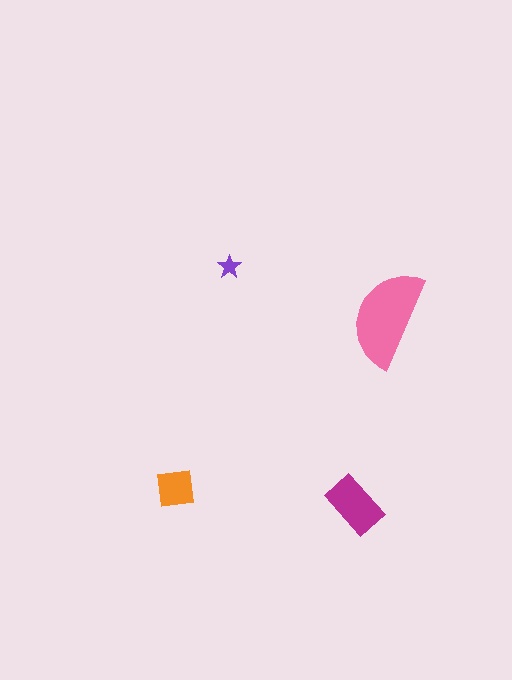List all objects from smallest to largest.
The purple star, the orange square, the magenta rectangle, the pink semicircle.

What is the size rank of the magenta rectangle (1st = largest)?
2nd.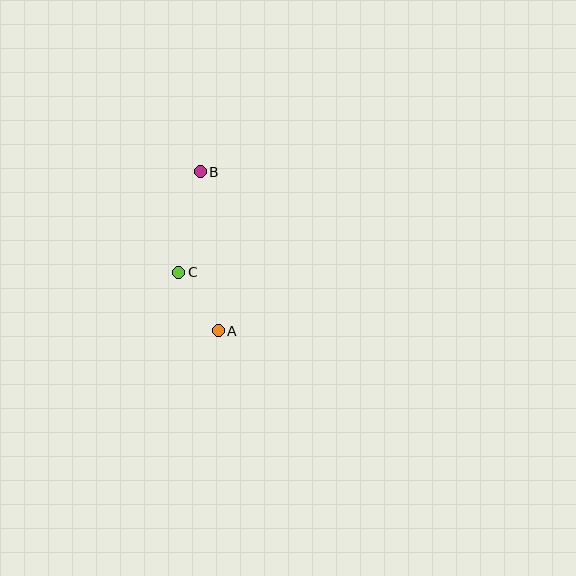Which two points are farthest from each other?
Points A and B are farthest from each other.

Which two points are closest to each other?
Points A and C are closest to each other.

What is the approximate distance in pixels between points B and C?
The distance between B and C is approximately 103 pixels.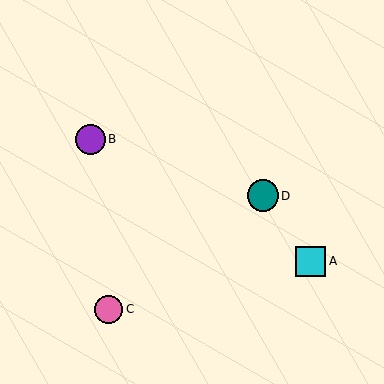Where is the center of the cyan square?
The center of the cyan square is at (311, 261).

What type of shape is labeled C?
Shape C is a pink circle.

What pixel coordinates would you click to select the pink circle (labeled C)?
Click at (109, 309) to select the pink circle C.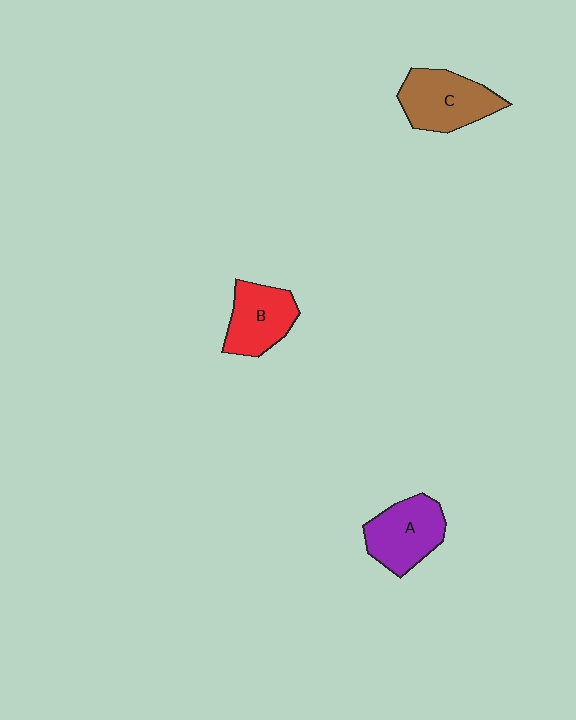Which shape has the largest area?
Shape C (brown).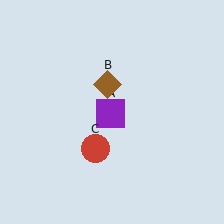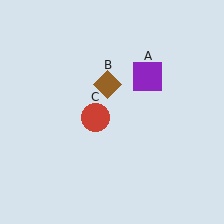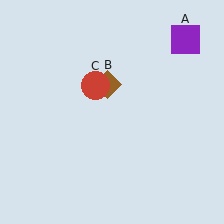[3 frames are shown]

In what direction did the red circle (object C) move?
The red circle (object C) moved up.